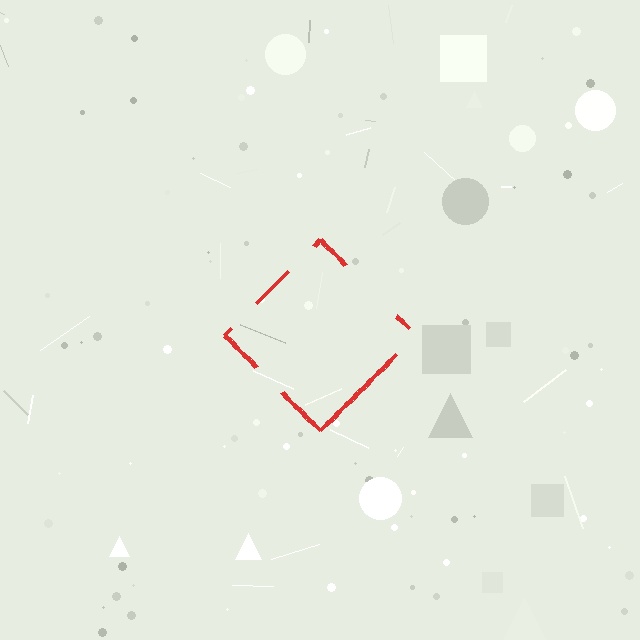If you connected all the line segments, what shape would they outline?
They would outline a diamond.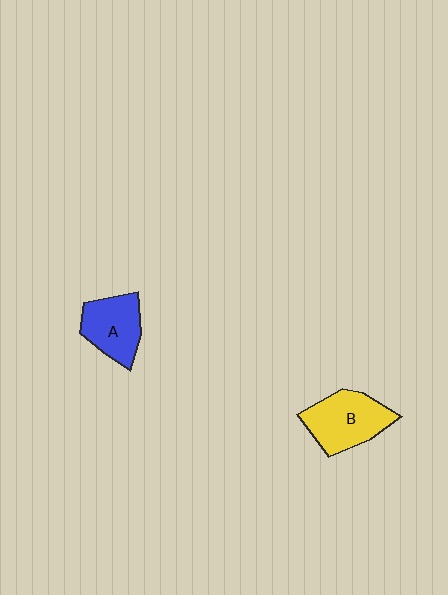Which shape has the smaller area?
Shape A (blue).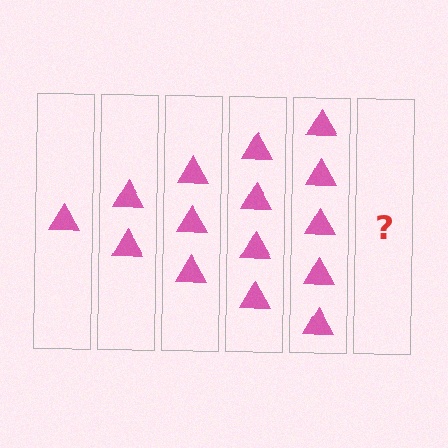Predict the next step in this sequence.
The next step is 6 triangles.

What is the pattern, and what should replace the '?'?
The pattern is that each step adds one more triangle. The '?' should be 6 triangles.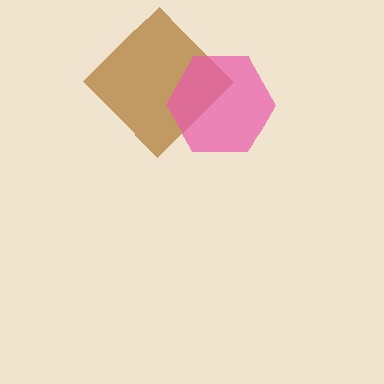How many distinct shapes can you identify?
There are 2 distinct shapes: a brown diamond, a pink hexagon.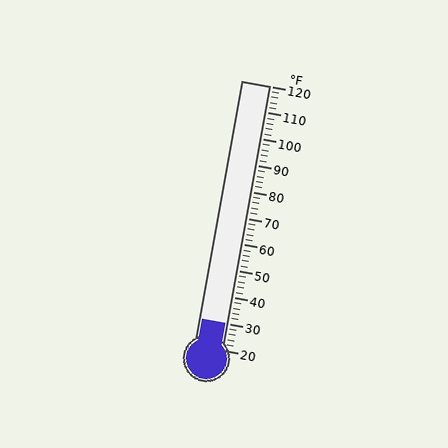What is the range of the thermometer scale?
The thermometer scale ranges from 20°F to 120°F.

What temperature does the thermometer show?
The thermometer shows approximately 30°F.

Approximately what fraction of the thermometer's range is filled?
The thermometer is filled to approximately 10% of its range.